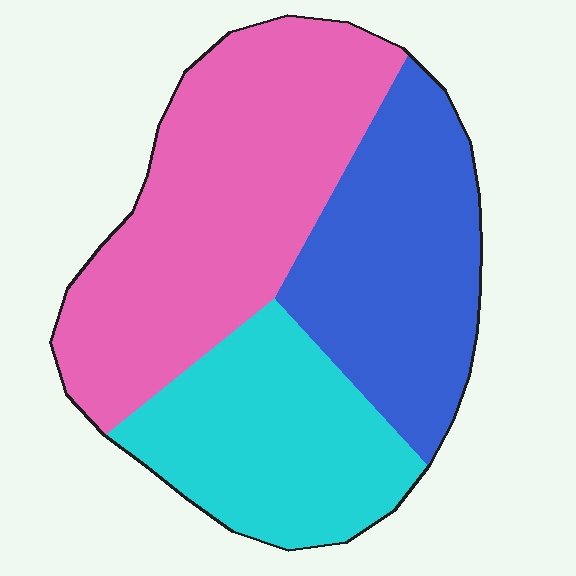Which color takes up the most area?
Pink, at roughly 45%.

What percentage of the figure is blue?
Blue covers 30% of the figure.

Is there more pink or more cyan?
Pink.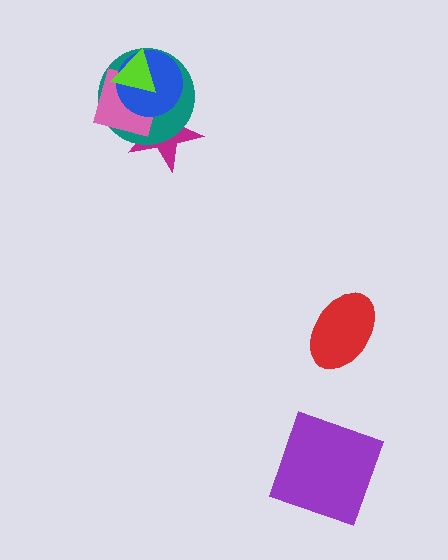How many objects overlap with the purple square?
0 objects overlap with the purple square.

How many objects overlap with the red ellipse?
0 objects overlap with the red ellipse.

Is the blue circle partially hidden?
Yes, it is partially covered by another shape.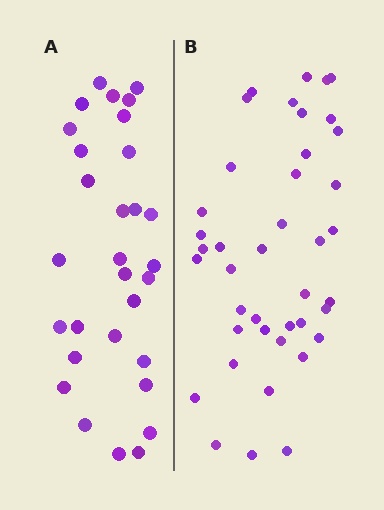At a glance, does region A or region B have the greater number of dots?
Region B (the right region) has more dots.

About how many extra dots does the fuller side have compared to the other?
Region B has roughly 12 or so more dots than region A.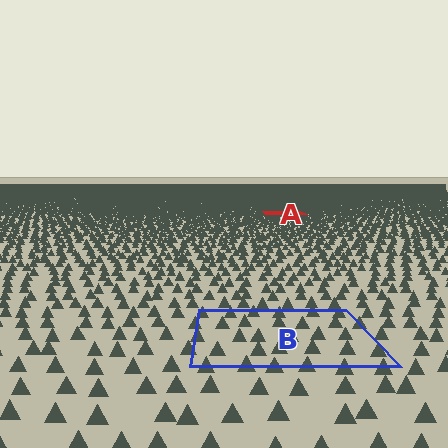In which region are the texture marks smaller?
The texture marks are smaller in region A, because it is farther away.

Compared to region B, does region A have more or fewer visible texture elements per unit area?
Region A has more texture elements per unit area — they are packed more densely because it is farther away.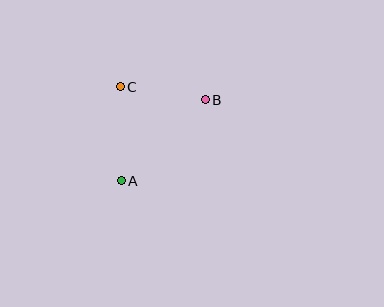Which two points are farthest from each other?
Points A and B are farthest from each other.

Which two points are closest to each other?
Points B and C are closest to each other.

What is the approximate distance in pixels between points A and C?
The distance between A and C is approximately 94 pixels.